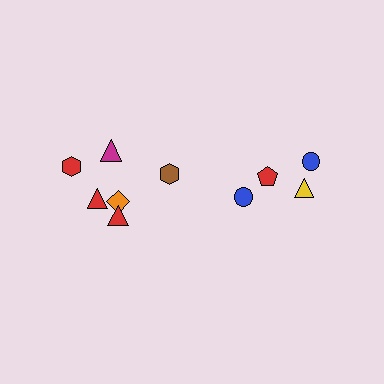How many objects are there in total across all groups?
There are 10 objects.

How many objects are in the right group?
There are 4 objects.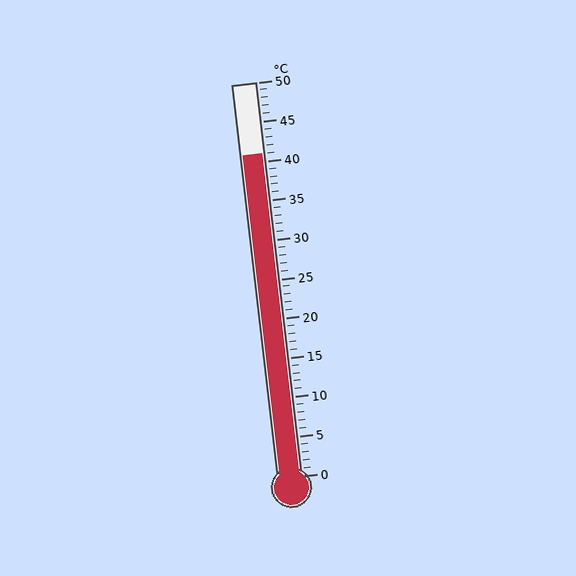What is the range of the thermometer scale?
The thermometer scale ranges from 0°C to 50°C.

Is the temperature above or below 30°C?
The temperature is above 30°C.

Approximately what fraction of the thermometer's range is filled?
The thermometer is filled to approximately 80% of its range.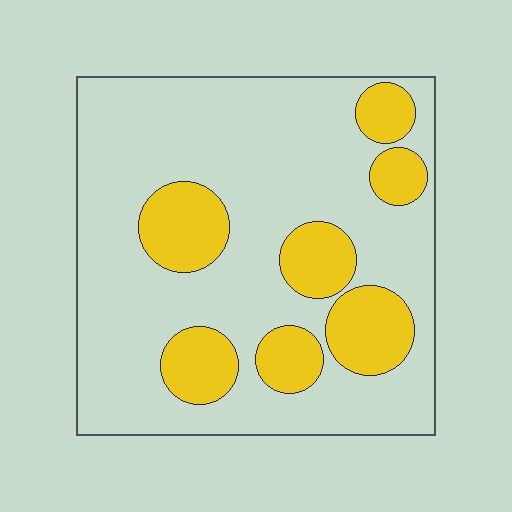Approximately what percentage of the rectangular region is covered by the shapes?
Approximately 25%.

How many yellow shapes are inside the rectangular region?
7.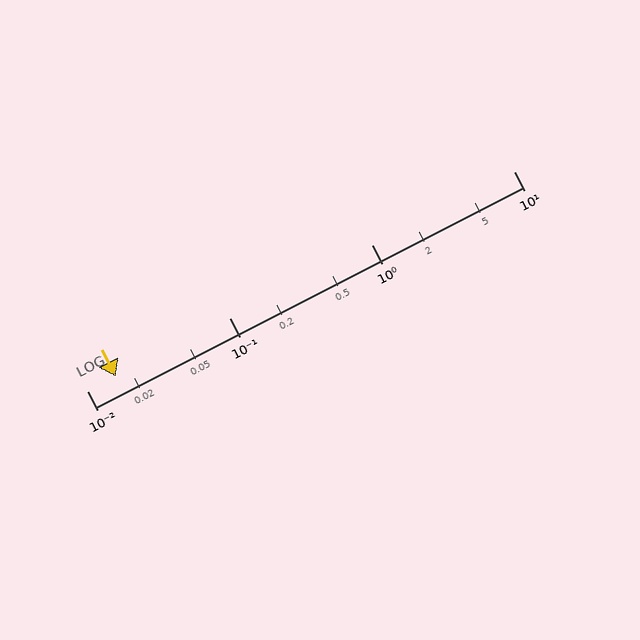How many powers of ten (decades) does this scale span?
The scale spans 3 decades, from 0.01 to 10.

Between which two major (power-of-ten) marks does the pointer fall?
The pointer is between 0.01 and 0.1.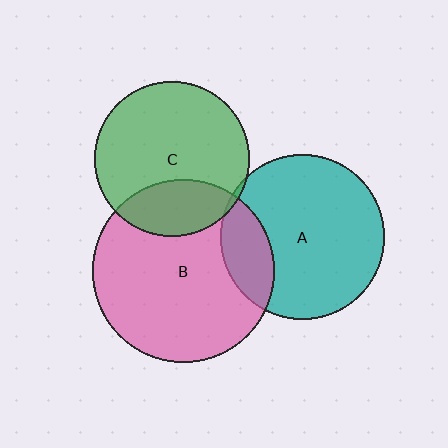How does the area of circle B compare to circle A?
Approximately 1.2 times.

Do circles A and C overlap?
Yes.